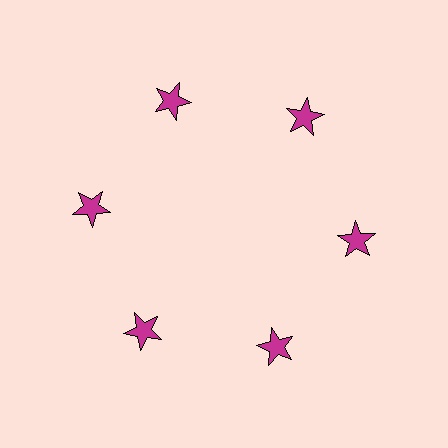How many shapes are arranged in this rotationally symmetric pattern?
There are 6 shapes, arranged in 6 groups of 1.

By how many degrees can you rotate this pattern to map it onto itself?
The pattern maps onto itself every 60 degrees of rotation.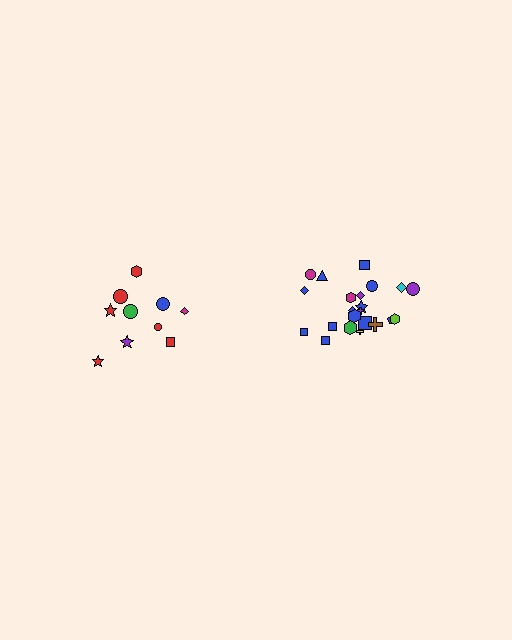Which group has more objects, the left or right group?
The right group.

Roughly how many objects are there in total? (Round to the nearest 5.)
Roughly 30 objects in total.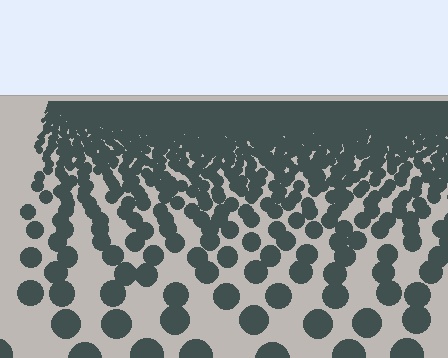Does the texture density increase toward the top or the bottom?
Density increases toward the top.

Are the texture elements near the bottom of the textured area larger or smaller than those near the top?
Larger. Near the bottom, elements are closer to the viewer and appear at a bigger on-screen size.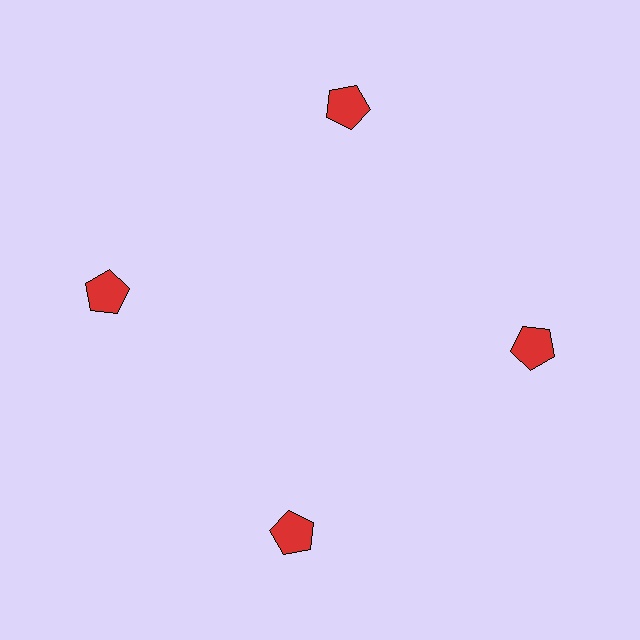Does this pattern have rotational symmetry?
Yes, this pattern has 4-fold rotational symmetry. It looks the same after rotating 90 degrees around the center.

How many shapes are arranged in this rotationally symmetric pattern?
There are 4 shapes, arranged in 4 groups of 1.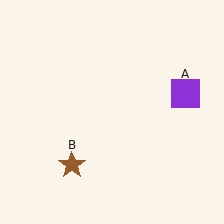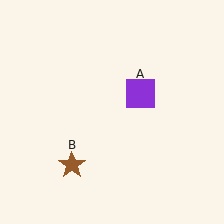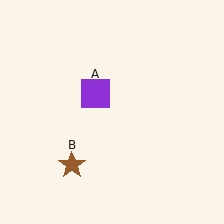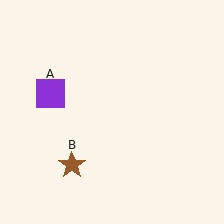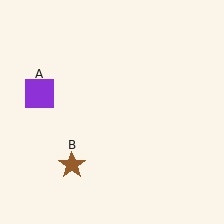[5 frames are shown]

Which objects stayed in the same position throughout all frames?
Brown star (object B) remained stationary.